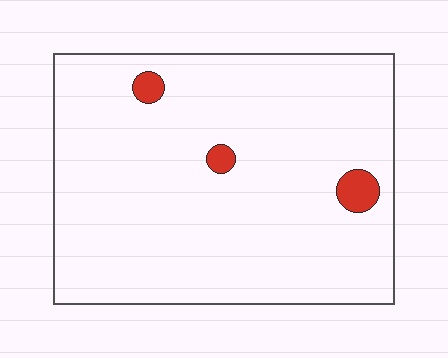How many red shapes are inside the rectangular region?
3.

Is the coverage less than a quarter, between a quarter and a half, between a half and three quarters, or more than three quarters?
Less than a quarter.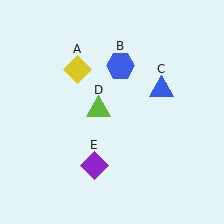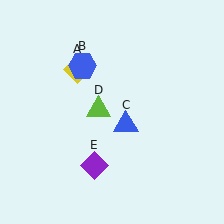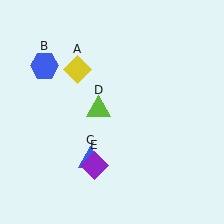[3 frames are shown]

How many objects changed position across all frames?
2 objects changed position: blue hexagon (object B), blue triangle (object C).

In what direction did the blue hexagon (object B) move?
The blue hexagon (object B) moved left.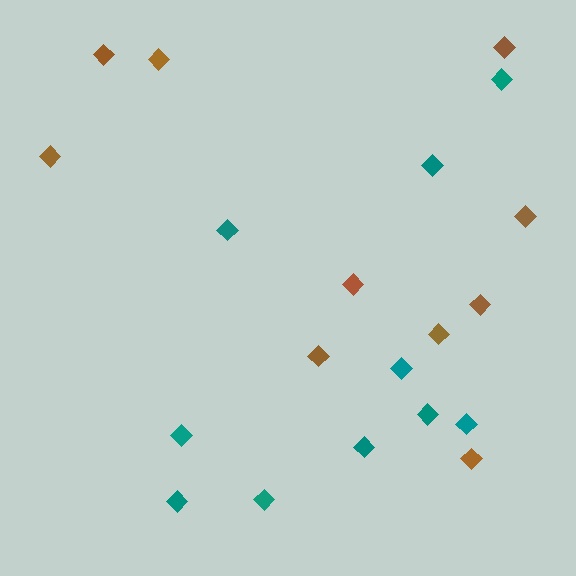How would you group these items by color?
There are 2 groups: one group of brown diamonds (10) and one group of teal diamonds (10).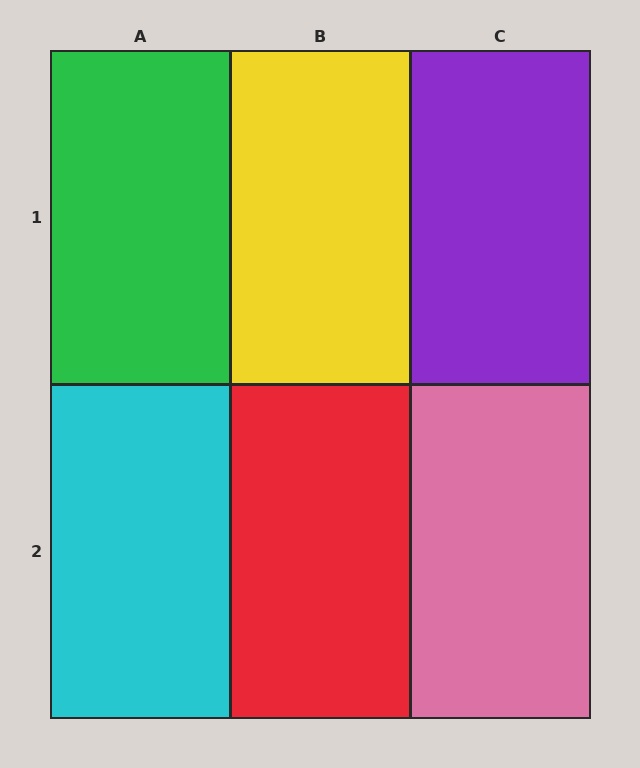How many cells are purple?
1 cell is purple.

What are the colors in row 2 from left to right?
Cyan, red, pink.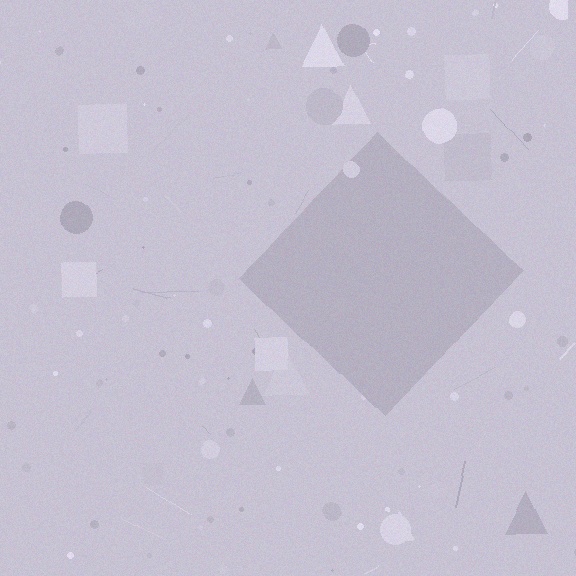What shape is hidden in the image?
A diamond is hidden in the image.